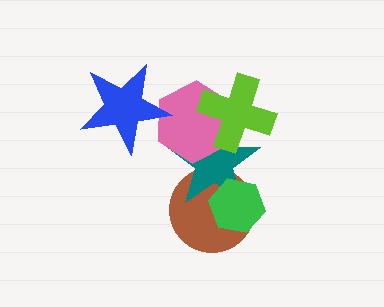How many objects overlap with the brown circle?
2 objects overlap with the brown circle.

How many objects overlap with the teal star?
4 objects overlap with the teal star.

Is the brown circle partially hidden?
Yes, it is partially covered by another shape.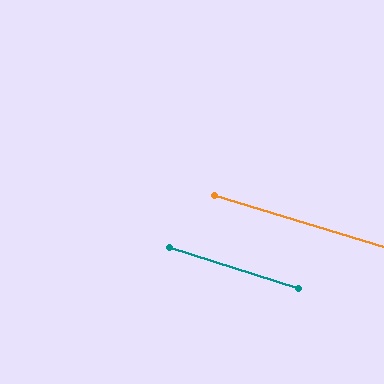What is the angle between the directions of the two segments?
Approximately 1 degree.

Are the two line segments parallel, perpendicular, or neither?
Parallel — their directions differ by only 0.6°.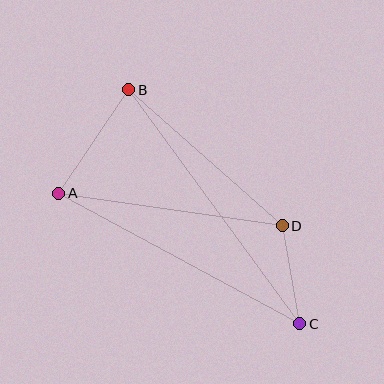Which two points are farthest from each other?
Points B and C are farthest from each other.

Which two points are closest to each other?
Points C and D are closest to each other.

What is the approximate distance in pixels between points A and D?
The distance between A and D is approximately 226 pixels.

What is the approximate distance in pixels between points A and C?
The distance between A and C is approximately 274 pixels.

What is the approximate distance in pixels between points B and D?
The distance between B and D is approximately 205 pixels.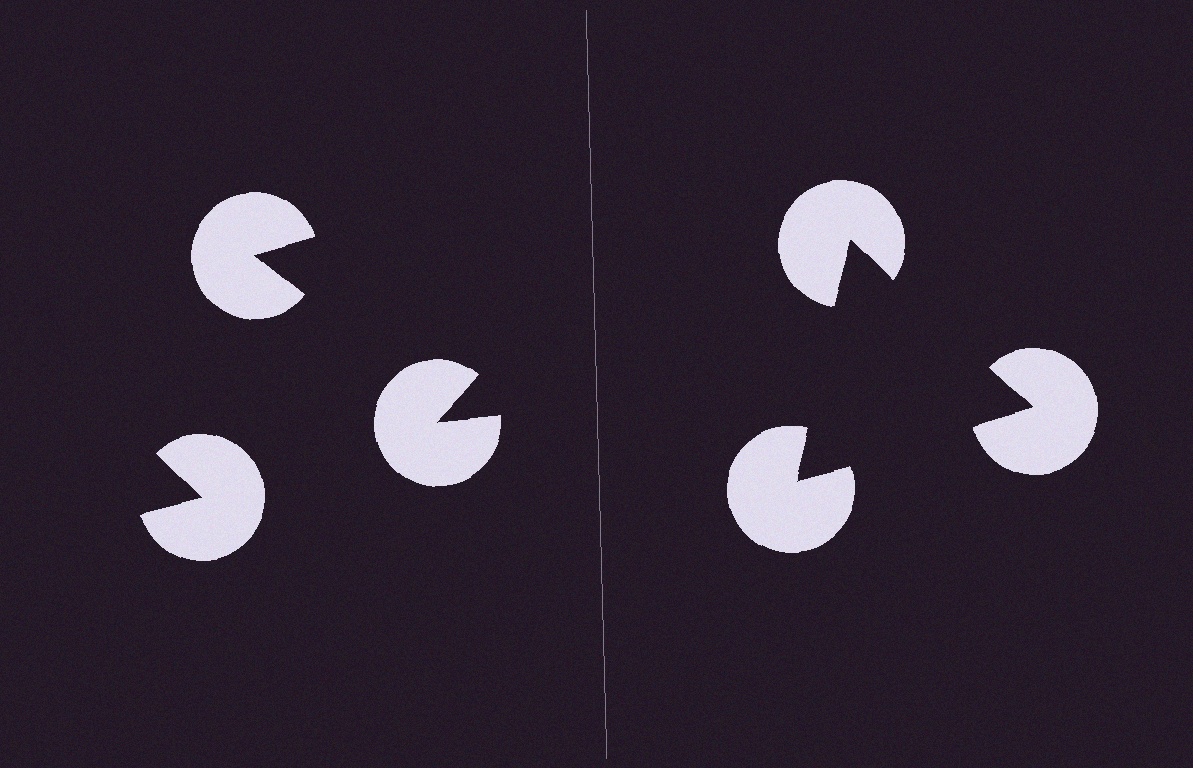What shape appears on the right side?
An illusory triangle.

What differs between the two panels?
The pac-man discs are positioned identically on both sides; only the wedge orientations differ. On the right they align to a triangle; on the left they are misaligned.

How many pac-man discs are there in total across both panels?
6 — 3 on each side.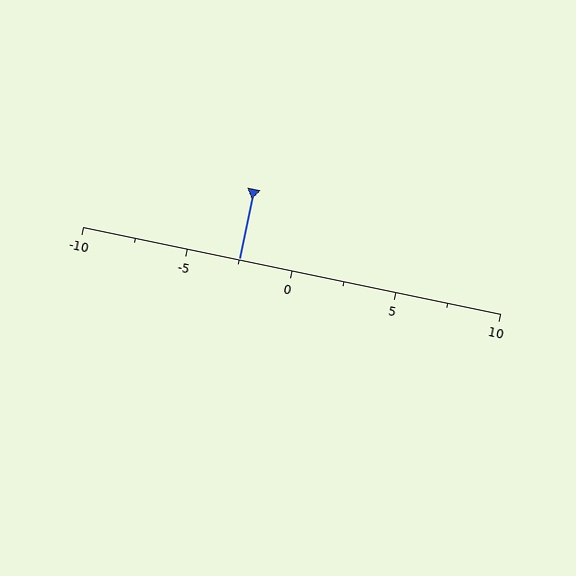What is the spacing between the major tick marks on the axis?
The major ticks are spaced 5 apart.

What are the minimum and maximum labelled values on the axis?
The axis runs from -10 to 10.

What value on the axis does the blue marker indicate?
The marker indicates approximately -2.5.